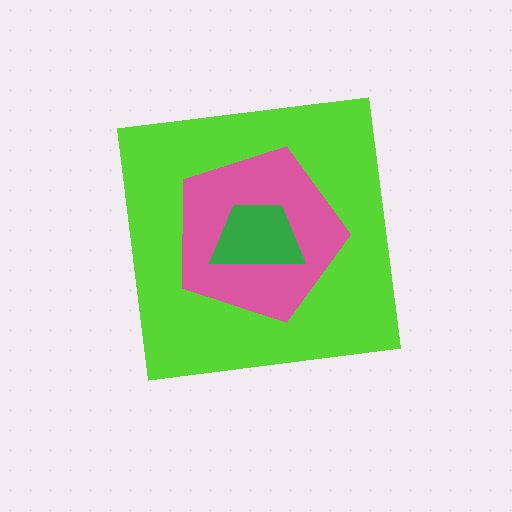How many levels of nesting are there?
3.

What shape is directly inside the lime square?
The pink pentagon.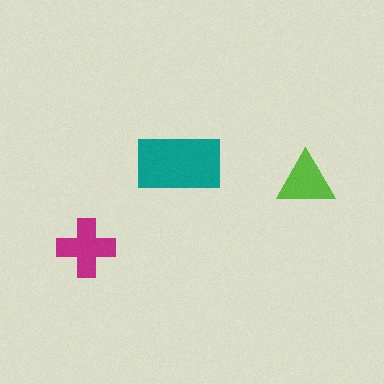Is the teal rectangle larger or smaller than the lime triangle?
Larger.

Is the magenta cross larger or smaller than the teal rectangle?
Smaller.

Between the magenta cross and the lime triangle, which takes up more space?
The magenta cross.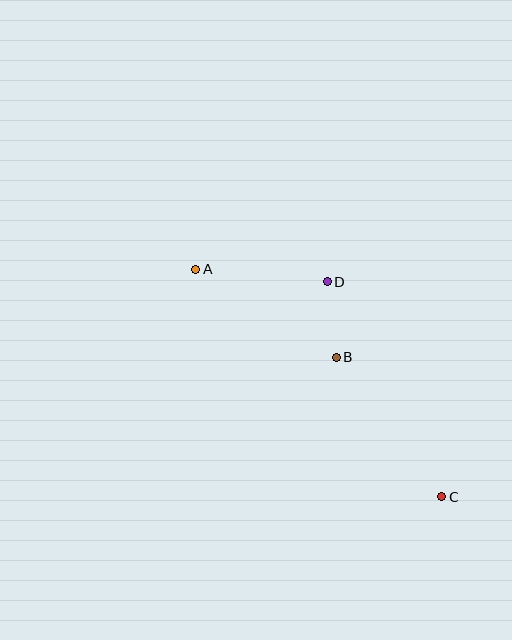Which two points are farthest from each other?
Points A and C are farthest from each other.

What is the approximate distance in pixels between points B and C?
The distance between B and C is approximately 175 pixels.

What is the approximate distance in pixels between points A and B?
The distance between A and B is approximately 166 pixels.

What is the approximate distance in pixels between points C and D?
The distance between C and D is approximately 244 pixels.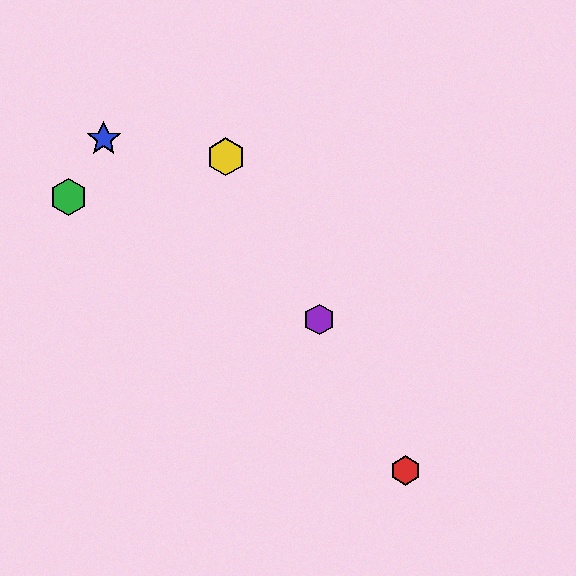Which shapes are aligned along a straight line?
The red hexagon, the yellow hexagon, the purple hexagon are aligned along a straight line.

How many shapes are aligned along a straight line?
3 shapes (the red hexagon, the yellow hexagon, the purple hexagon) are aligned along a straight line.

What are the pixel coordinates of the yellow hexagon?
The yellow hexagon is at (226, 157).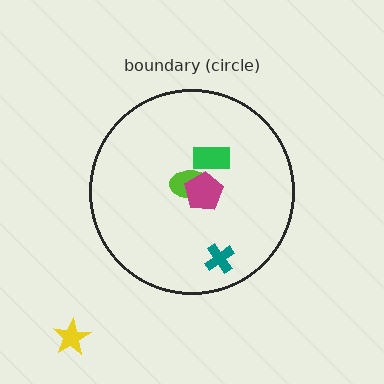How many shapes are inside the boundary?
4 inside, 1 outside.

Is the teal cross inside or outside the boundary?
Inside.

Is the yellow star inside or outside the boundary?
Outside.